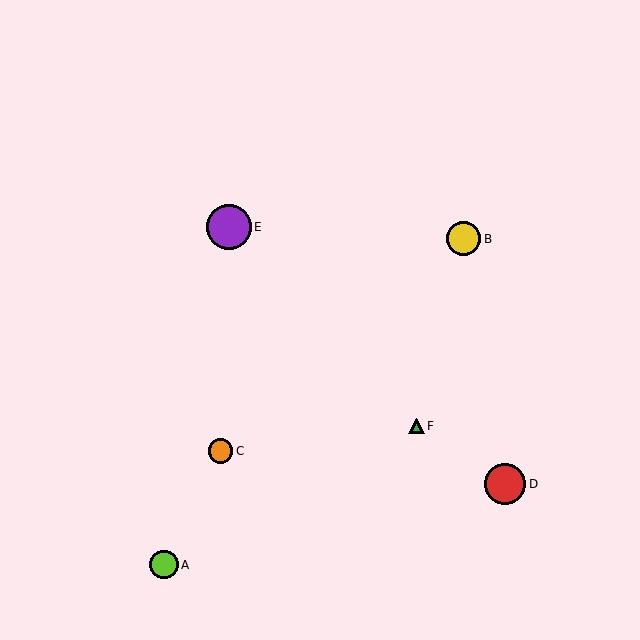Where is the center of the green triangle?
The center of the green triangle is at (416, 426).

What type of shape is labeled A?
Shape A is a lime circle.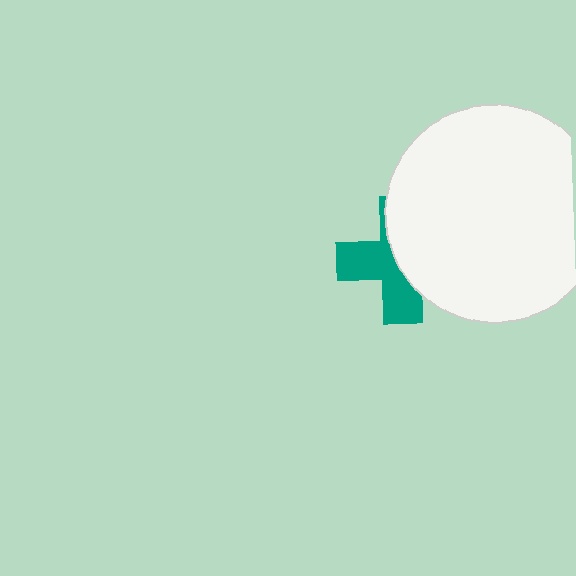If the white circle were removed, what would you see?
You would see the complete teal cross.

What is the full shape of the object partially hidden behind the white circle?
The partially hidden object is a teal cross.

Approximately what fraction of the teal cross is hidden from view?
Roughly 51% of the teal cross is hidden behind the white circle.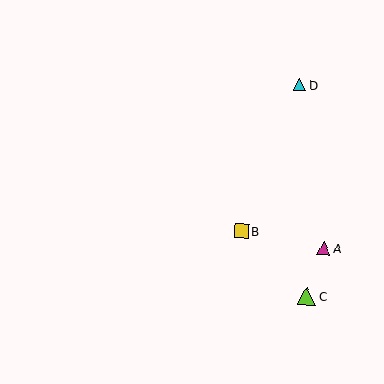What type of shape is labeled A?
Shape A is a magenta triangle.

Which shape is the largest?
The lime triangle (labeled C) is the largest.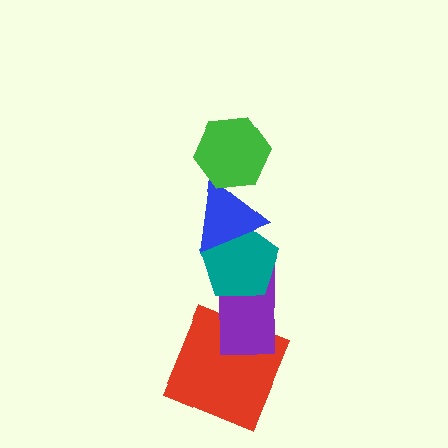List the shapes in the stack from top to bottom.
From top to bottom: the green hexagon, the blue triangle, the teal pentagon, the purple rectangle, the red square.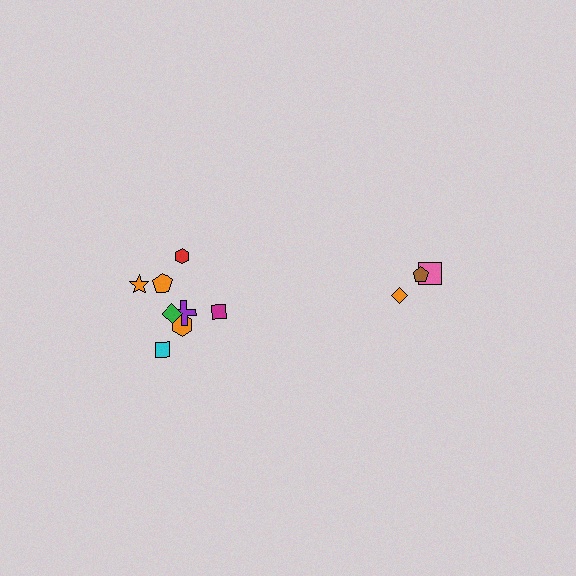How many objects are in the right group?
There are 3 objects.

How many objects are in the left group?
There are 8 objects.